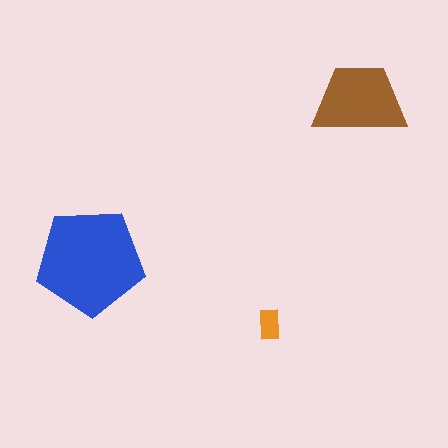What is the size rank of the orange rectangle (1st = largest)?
3rd.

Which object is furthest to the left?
The blue pentagon is leftmost.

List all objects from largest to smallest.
The blue pentagon, the brown trapezoid, the orange rectangle.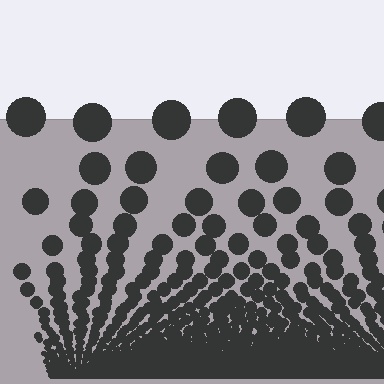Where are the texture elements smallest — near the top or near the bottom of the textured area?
Near the bottom.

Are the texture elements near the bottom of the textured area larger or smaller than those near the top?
Smaller. The gradient is inverted — elements near the bottom are smaller and denser.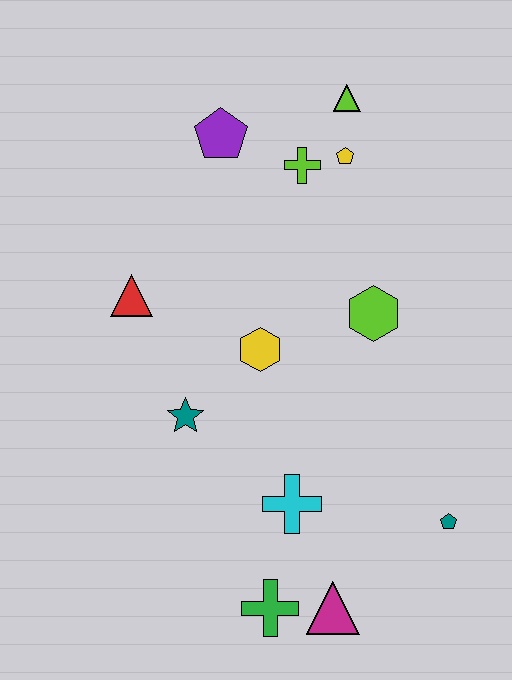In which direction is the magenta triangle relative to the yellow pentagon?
The magenta triangle is below the yellow pentagon.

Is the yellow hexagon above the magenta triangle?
Yes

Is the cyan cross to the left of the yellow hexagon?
No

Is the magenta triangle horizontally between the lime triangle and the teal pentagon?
No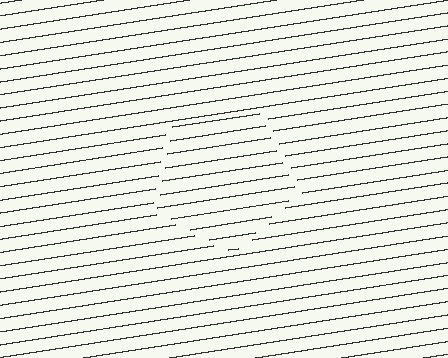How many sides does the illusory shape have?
5 sides — the line-ends trace a pentagon.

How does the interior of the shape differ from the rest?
The interior of the shape contains the same grating, shifted by half a period — the contour is defined by the phase discontinuity where line-ends from the inner and outer gratings abut.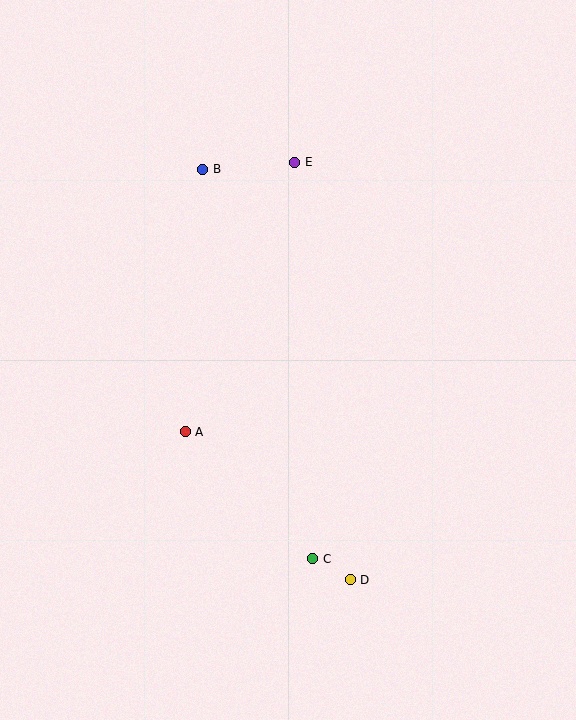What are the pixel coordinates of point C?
Point C is at (313, 559).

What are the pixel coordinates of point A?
Point A is at (185, 432).